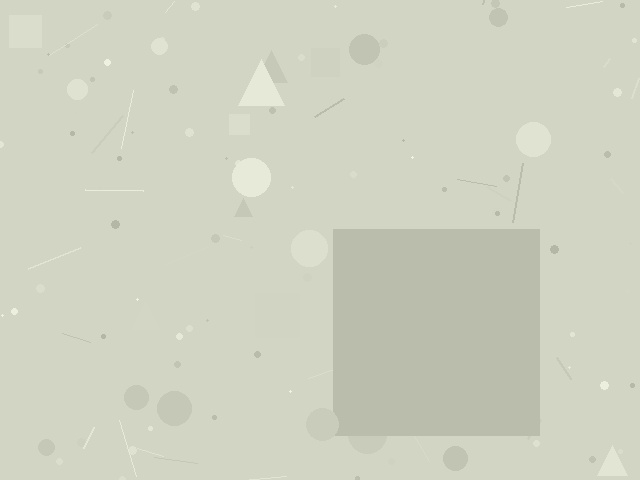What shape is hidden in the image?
A square is hidden in the image.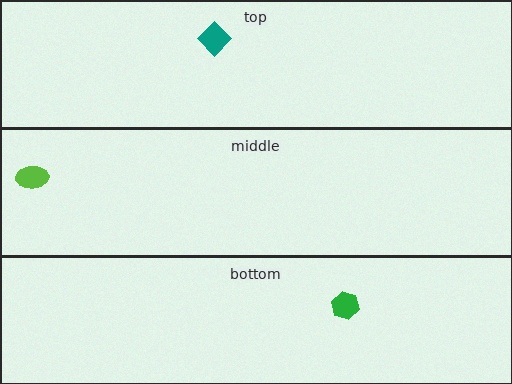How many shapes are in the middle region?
1.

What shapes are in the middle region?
The lime ellipse.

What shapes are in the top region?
The teal diamond.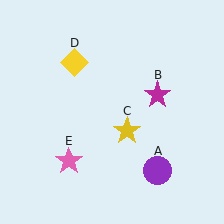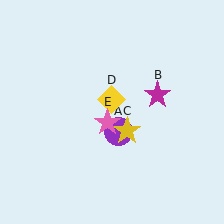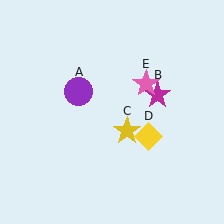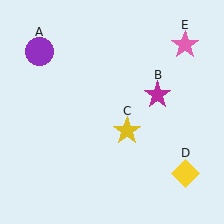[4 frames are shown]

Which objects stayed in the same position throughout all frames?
Magenta star (object B) and yellow star (object C) remained stationary.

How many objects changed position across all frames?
3 objects changed position: purple circle (object A), yellow diamond (object D), pink star (object E).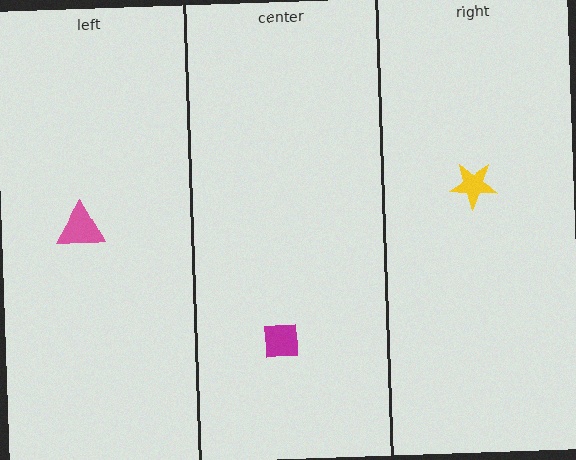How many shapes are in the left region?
1.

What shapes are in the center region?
The magenta square.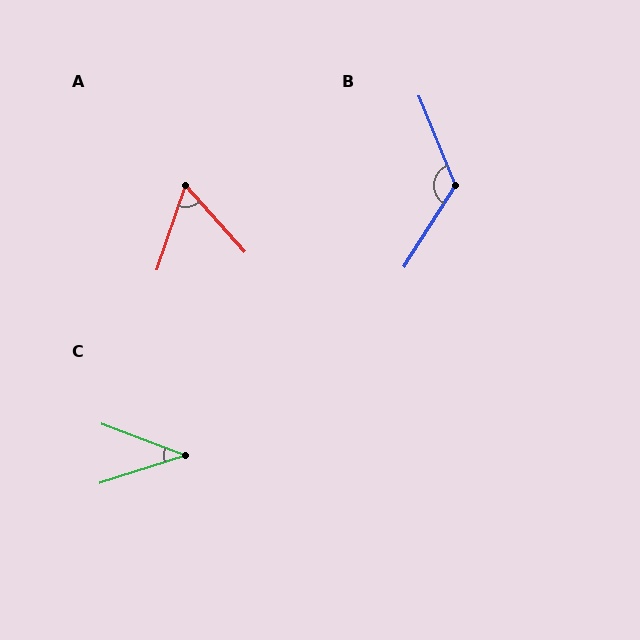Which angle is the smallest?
C, at approximately 38 degrees.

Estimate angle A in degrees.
Approximately 61 degrees.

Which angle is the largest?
B, at approximately 126 degrees.